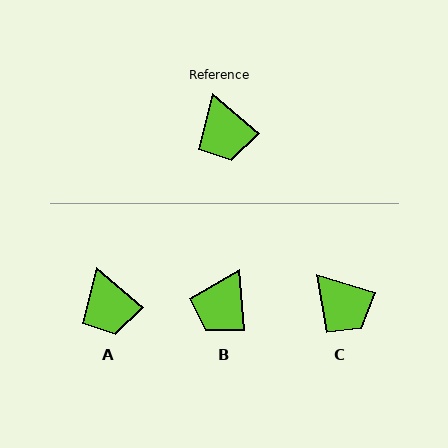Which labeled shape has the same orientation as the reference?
A.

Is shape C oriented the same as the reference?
No, it is off by about 24 degrees.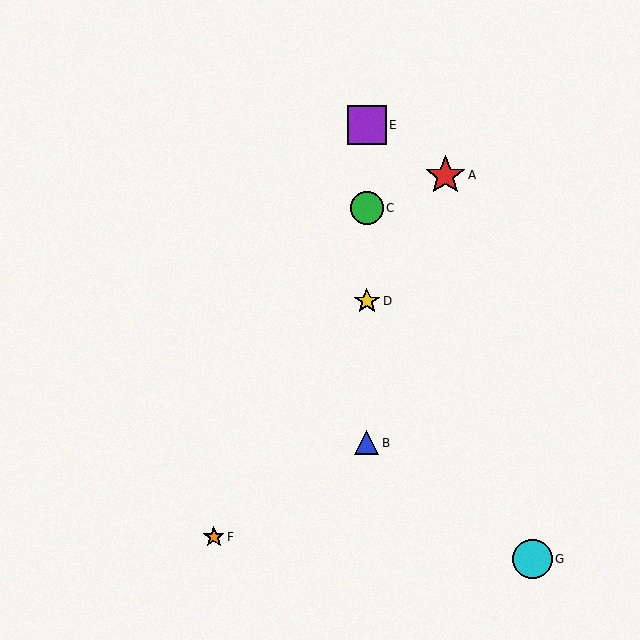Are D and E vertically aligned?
Yes, both are at x≈367.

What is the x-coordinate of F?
Object F is at x≈214.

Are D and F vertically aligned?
No, D is at x≈367 and F is at x≈214.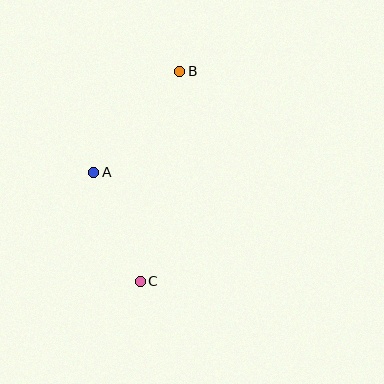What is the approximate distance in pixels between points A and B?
The distance between A and B is approximately 133 pixels.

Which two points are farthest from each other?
Points B and C are farthest from each other.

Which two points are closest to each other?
Points A and C are closest to each other.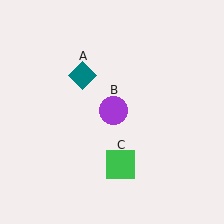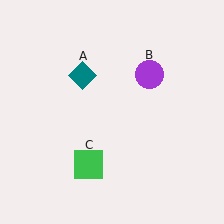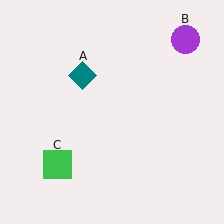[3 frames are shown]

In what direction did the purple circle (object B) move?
The purple circle (object B) moved up and to the right.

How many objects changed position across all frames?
2 objects changed position: purple circle (object B), green square (object C).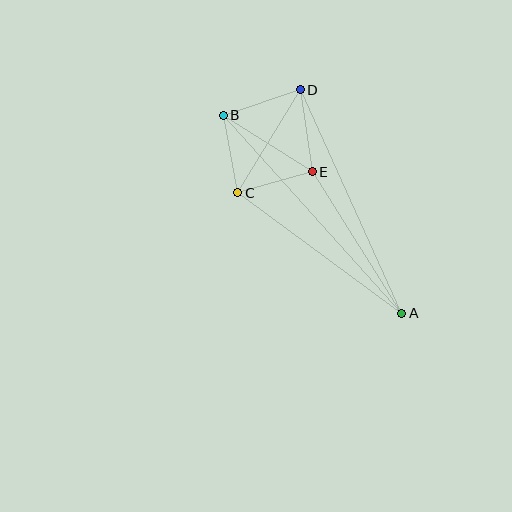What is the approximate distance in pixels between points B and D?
The distance between B and D is approximately 81 pixels.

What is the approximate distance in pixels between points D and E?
The distance between D and E is approximately 83 pixels.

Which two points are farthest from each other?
Points A and B are farthest from each other.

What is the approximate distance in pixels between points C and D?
The distance between C and D is approximately 120 pixels.